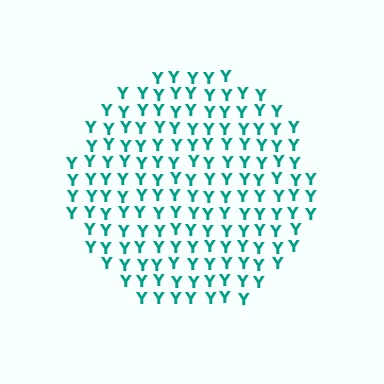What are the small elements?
The small elements are letter Y's.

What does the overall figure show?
The overall figure shows a circle.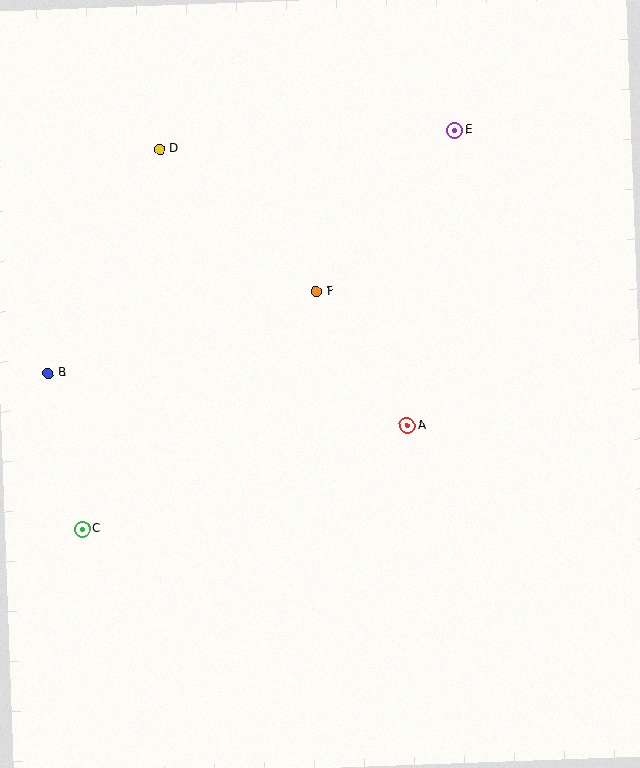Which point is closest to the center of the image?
Point F at (316, 292) is closest to the center.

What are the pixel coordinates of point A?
Point A is at (407, 426).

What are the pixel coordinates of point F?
Point F is at (316, 292).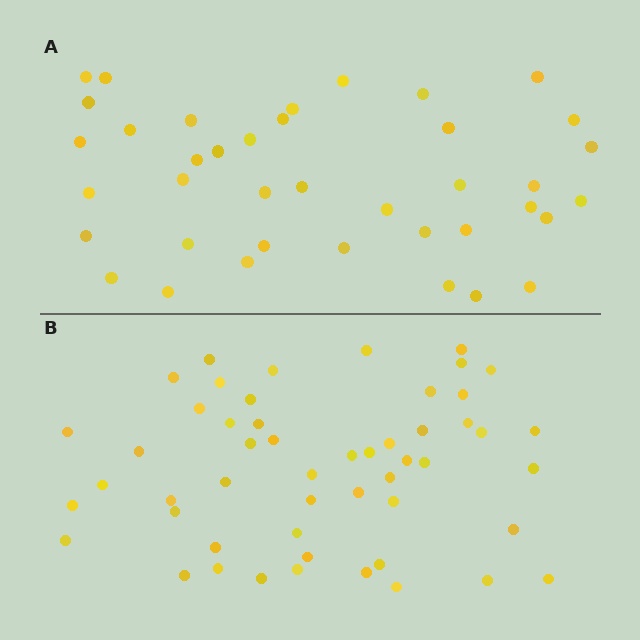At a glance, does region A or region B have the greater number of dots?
Region B (the bottom region) has more dots.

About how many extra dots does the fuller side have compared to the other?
Region B has approximately 15 more dots than region A.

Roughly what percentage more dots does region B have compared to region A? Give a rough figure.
About 35% more.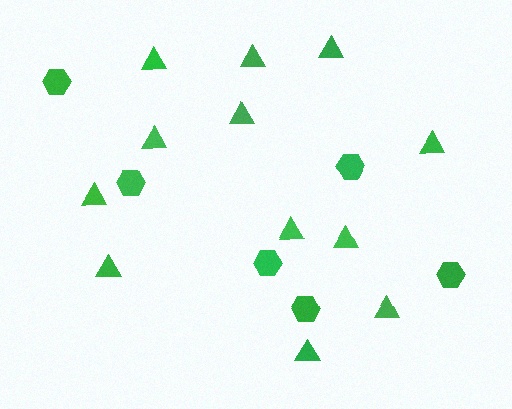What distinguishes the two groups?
There are 2 groups: one group of triangles (12) and one group of hexagons (6).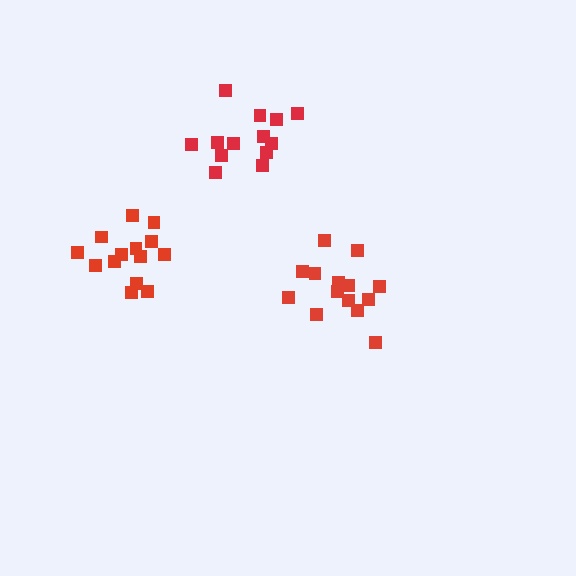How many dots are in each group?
Group 1: 13 dots, Group 2: 14 dots, Group 3: 14 dots (41 total).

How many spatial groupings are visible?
There are 3 spatial groupings.